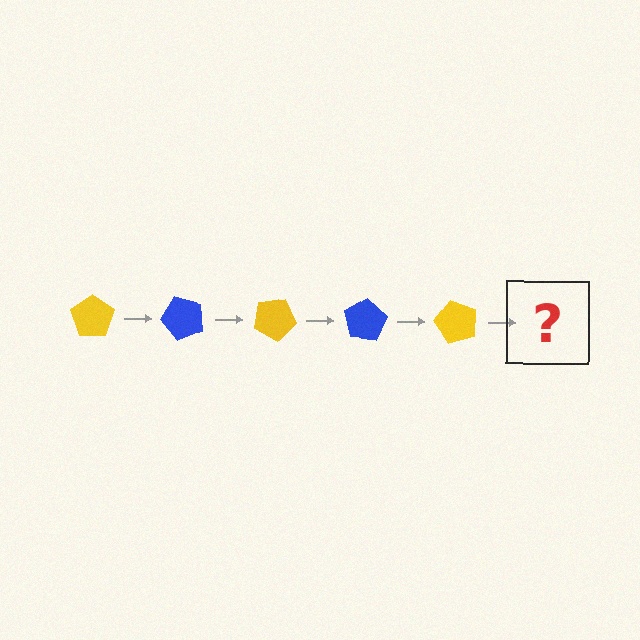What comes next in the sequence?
The next element should be a blue pentagon, rotated 250 degrees from the start.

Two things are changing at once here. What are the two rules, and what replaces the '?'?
The two rules are that it rotates 50 degrees each step and the color cycles through yellow and blue. The '?' should be a blue pentagon, rotated 250 degrees from the start.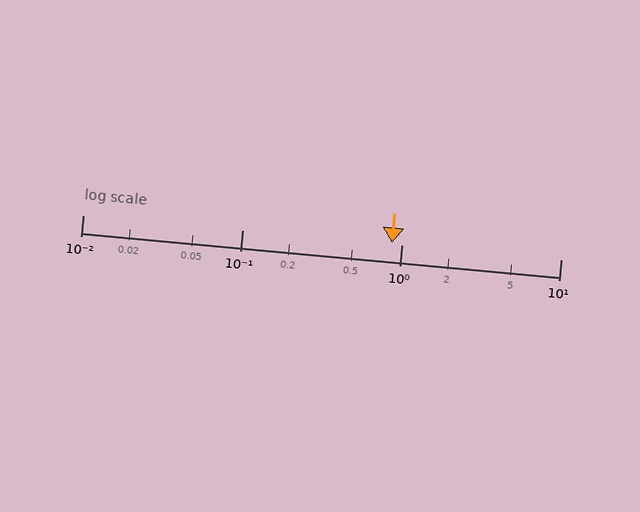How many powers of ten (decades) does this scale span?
The scale spans 3 decades, from 0.01 to 10.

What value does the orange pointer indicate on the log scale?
The pointer indicates approximately 0.87.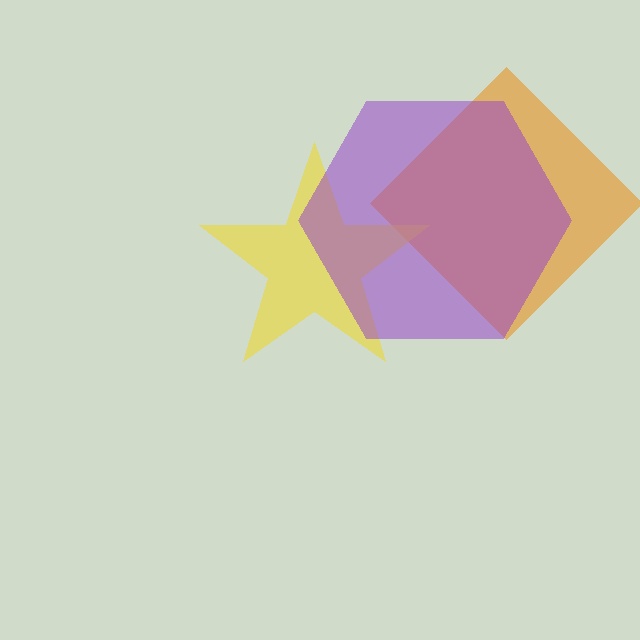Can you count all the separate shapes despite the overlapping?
Yes, there are 3 separate shapes.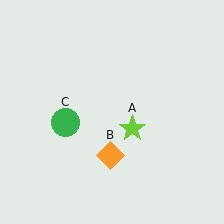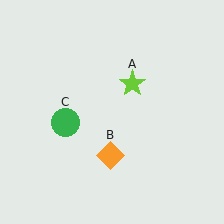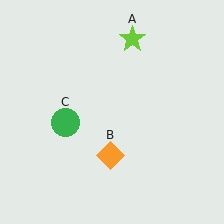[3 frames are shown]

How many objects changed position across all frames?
1 object changed position: lime star (object A).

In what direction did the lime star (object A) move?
The lime star (object A) moved up.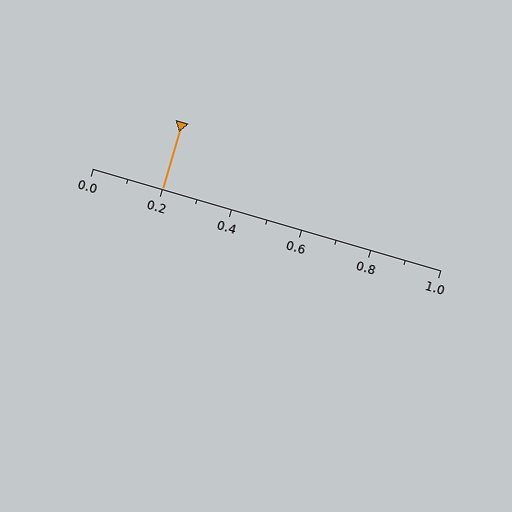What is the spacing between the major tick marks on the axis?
The major ticks are spaced 0.2 apart.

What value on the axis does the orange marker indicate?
The marker indicates approximately 0.2.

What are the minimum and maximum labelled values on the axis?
The axis runs from 0.0 to 1.0.